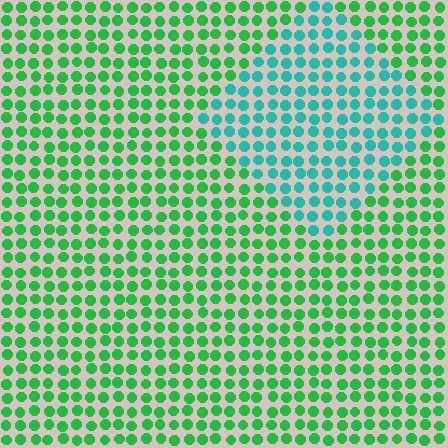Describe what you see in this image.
The image is filled with small green elements in a uniform arrangement. A diamond-shaped region is visible where the elements are tinted to a slightly different hue, forming a subtle color boundary.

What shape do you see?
I see a diamond.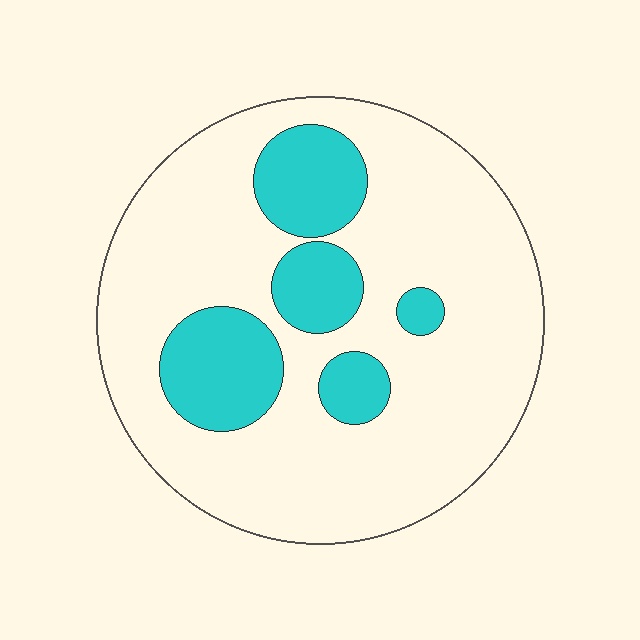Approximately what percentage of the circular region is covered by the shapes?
Approximately 20%.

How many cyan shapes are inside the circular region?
5.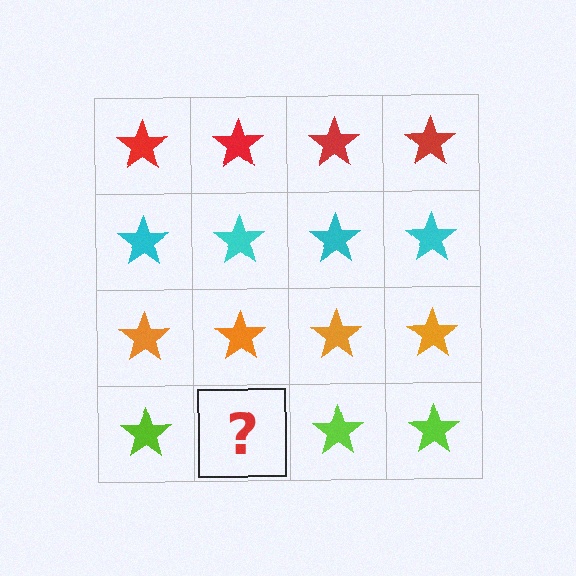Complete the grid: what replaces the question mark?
The question mark should be replaced with a lime star.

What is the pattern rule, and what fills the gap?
The rule is that each row has a consistent color. The gap should be filled with a lime star.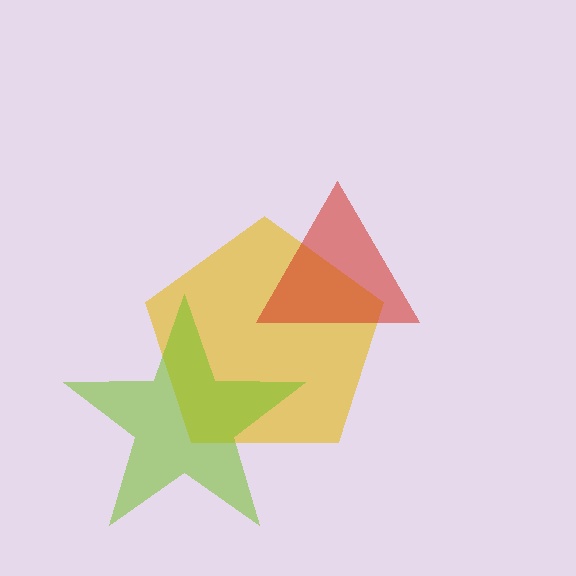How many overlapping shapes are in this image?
There are 3 overlapping shapes in the image.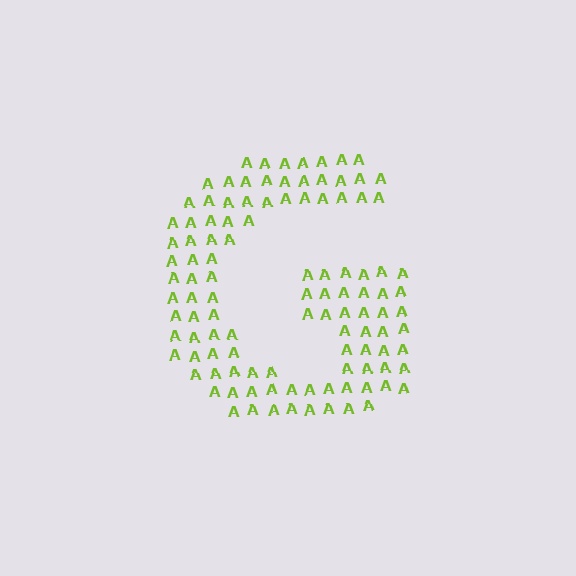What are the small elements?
The small elements are letter A's.